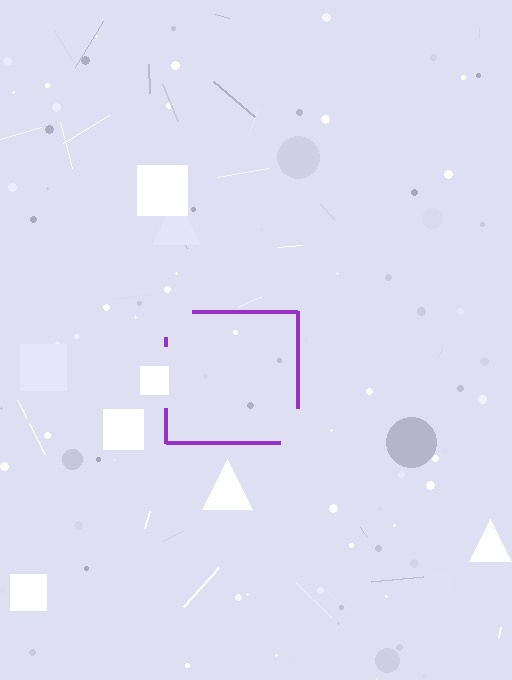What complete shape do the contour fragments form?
The contour fragments form a square.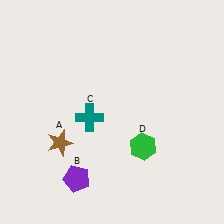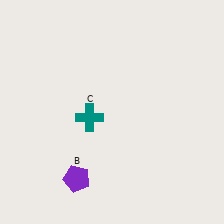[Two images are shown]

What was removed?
The green hexagon (D), the brown star (A) were removed in Image 2.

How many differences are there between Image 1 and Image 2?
There are 2 differences between the two images.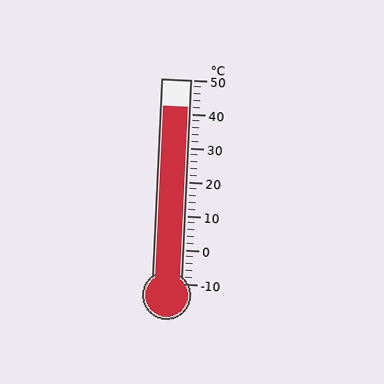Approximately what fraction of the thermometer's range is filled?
The thermometer is filled to approximately 85% of its range.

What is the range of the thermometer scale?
The thermometer scale ranges from -10°C to 50°C.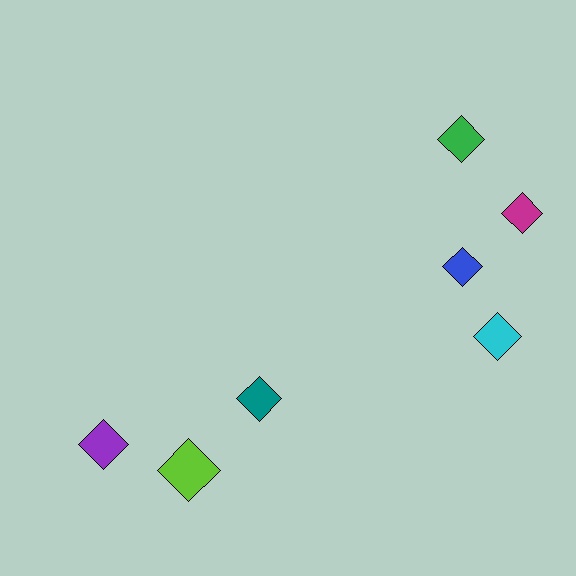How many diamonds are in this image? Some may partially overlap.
There are 7 diamonds.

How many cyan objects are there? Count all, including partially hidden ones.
There is 1 cyan object.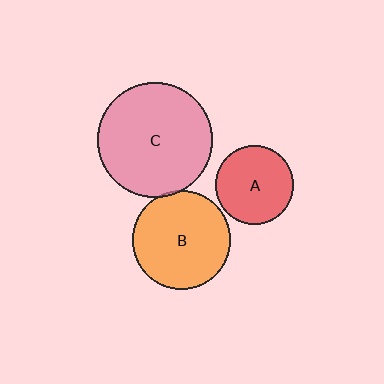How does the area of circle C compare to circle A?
Approximately 2.2 times.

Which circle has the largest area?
Circle C (pink).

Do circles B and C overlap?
Yes.